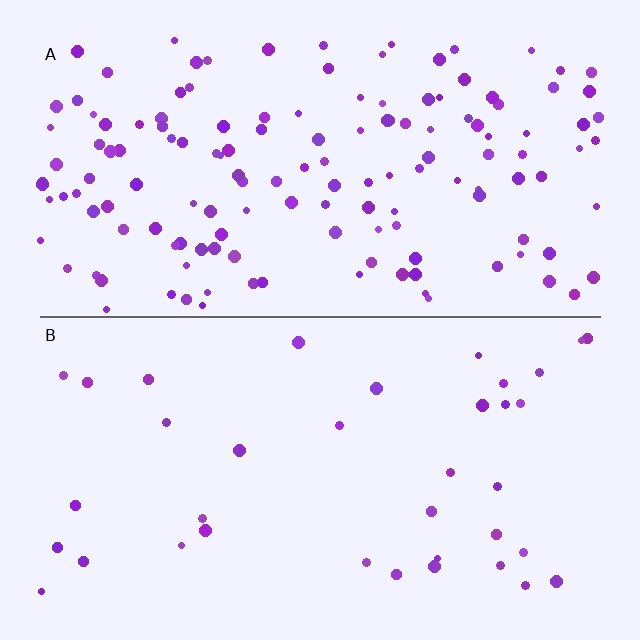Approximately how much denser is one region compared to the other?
Approximately 3.9× — region A over region B.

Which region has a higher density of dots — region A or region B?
A (the top).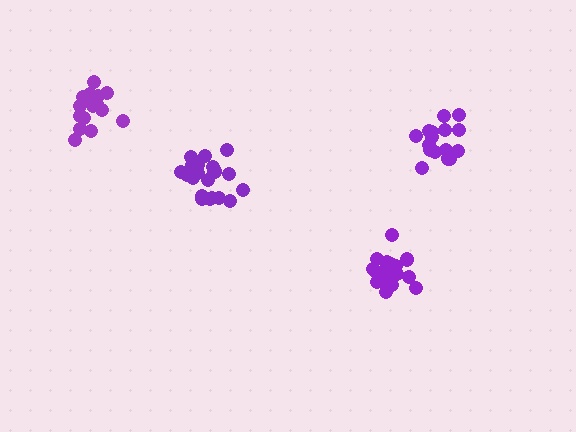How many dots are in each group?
Group 1: 21 dots, Group 2: 21 dots, Group 3: 16 dots, Group 4: 17 dots (75 total).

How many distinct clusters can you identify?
There are 4 distinct clusters.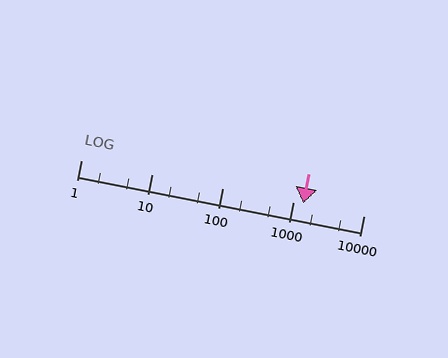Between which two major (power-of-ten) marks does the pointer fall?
The pointer is between 1000 and 10000.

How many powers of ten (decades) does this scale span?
The scale spans 4 decades, from 1 to 10000.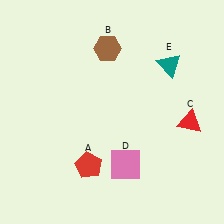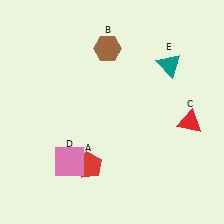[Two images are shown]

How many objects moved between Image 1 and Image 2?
1 object moved between the two images.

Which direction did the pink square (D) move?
The pink square (D) moved left.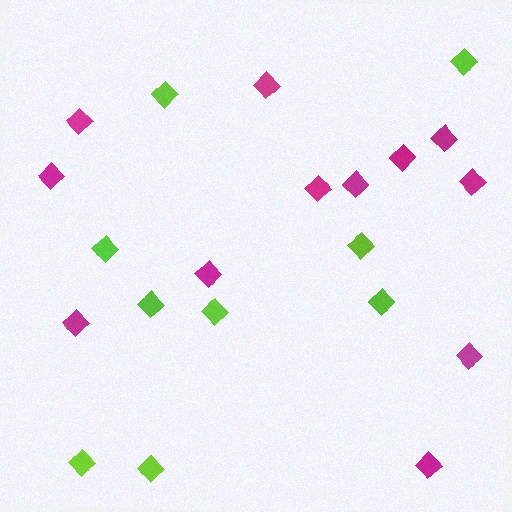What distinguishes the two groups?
There are 2 groups: one group of lime diamonds (9) and one group of magenta diamonds (12).